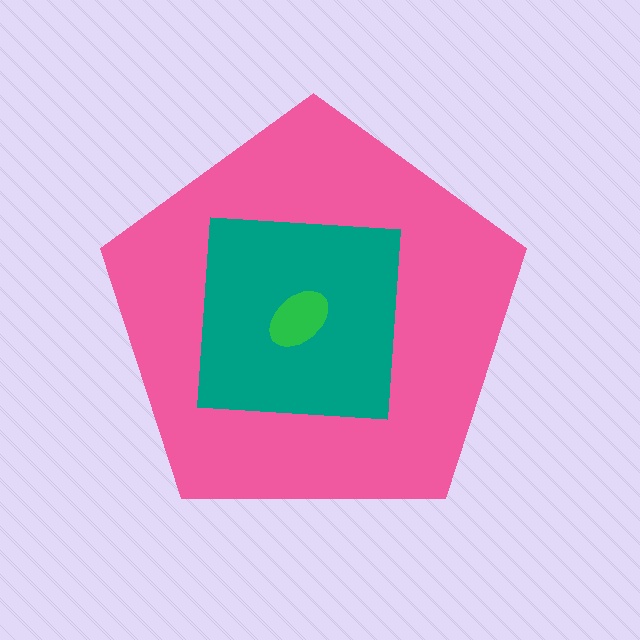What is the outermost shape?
The pink pentagon.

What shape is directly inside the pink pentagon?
The teal square.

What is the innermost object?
The green ellipse.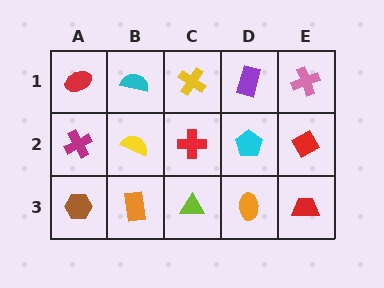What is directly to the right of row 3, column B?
A lime triangle.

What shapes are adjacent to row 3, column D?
A cyan pentagon (row 2, column D), a lime triangle (row 3, column C), a red trapezoid (row 3, column E).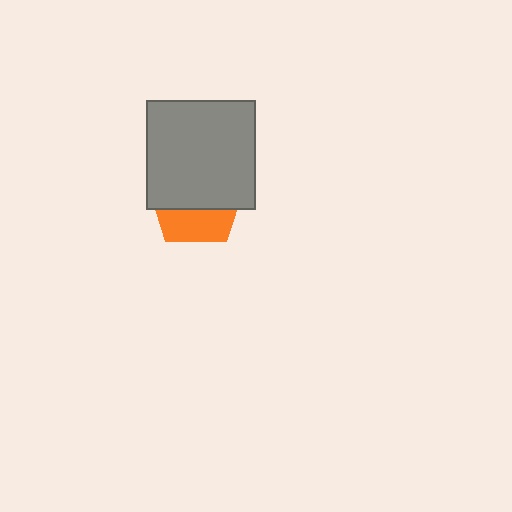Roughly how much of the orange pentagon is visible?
A small part of it is visible (roughly 36%).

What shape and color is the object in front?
The object in front is a gray square.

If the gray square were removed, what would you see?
You would see the complete orange pentagon.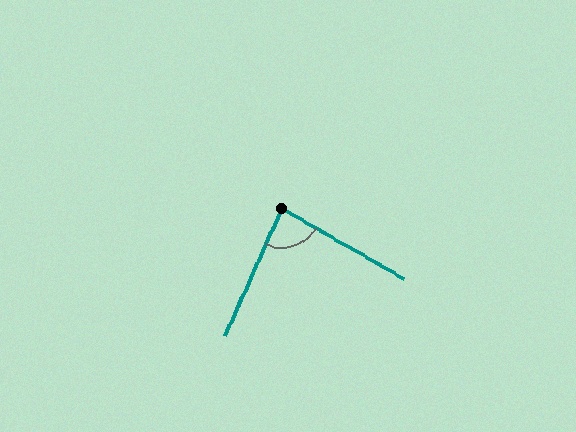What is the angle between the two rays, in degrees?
Approximately 84 degrees.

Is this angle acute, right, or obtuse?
It is acute.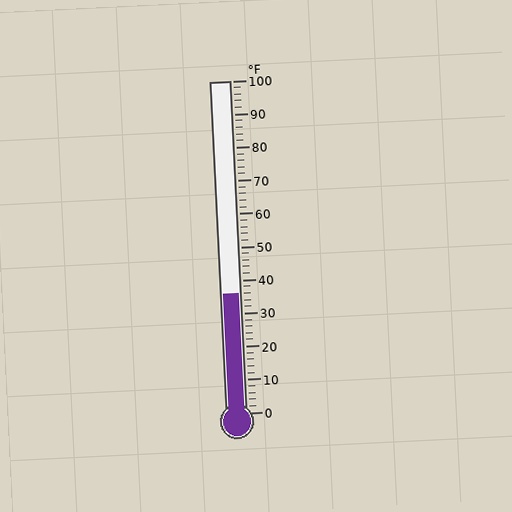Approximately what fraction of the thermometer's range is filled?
The thermometer is filled to approximately 35% of its range.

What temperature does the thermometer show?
The thermometer shows approximately 36°F.